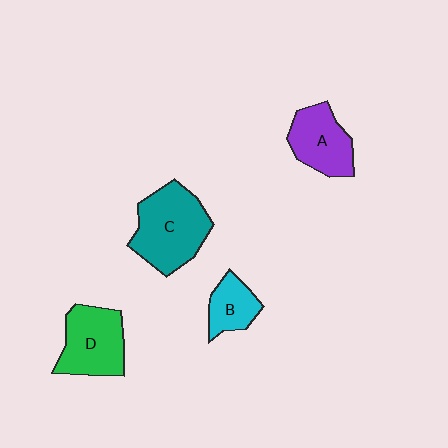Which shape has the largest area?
Shape C (teal).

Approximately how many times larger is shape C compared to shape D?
Approximately 1.2 times.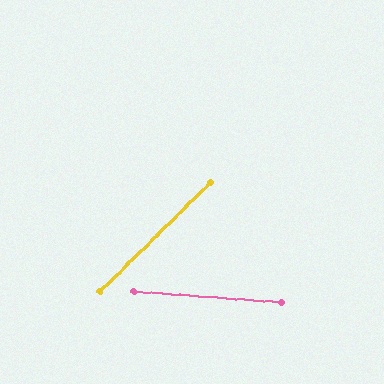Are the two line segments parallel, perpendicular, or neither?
Neither parallel nor perpendicular — they differ by about 49°.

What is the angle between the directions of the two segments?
Approximately 49 degrees.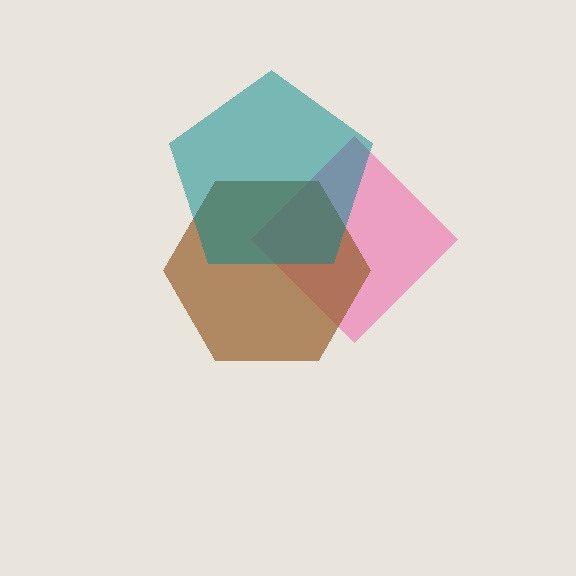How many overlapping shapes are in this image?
There are 3 overlapping shapes in the image.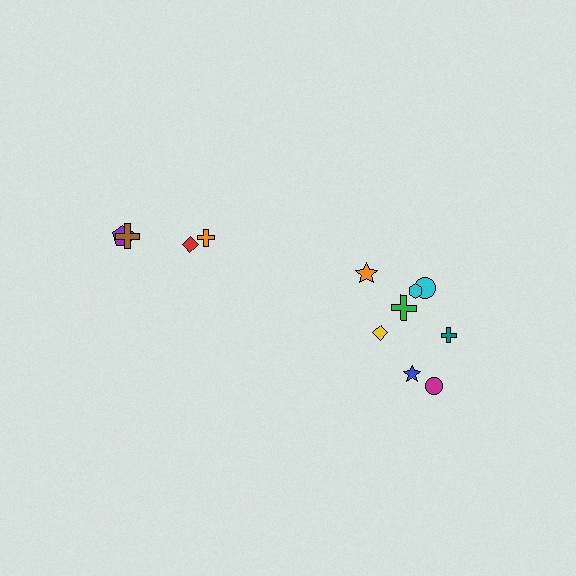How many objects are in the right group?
There are 8 objects.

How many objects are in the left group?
There are 4 objects.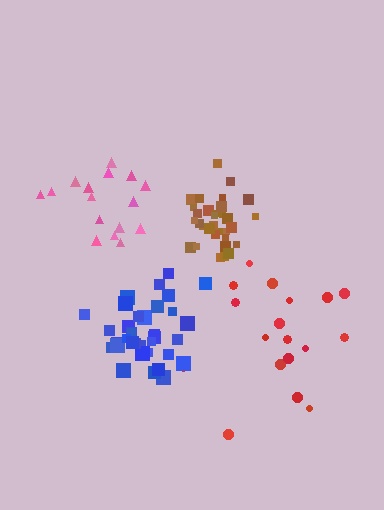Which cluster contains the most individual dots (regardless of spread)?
Blue (35).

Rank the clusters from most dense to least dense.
brown, blue, pink, red.